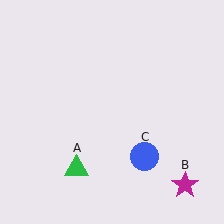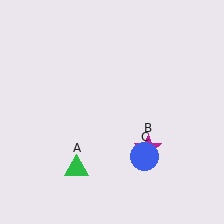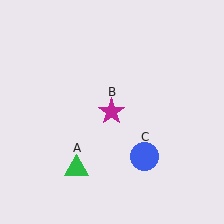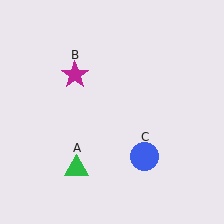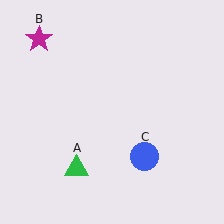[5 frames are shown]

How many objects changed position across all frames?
1 object changed position: magenta star (object B).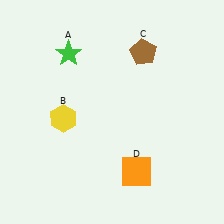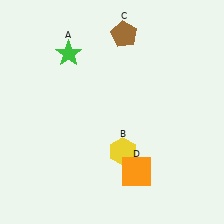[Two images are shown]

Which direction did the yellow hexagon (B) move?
The yellow hexagon (B) moved right.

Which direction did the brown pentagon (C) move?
The brown pentagon (C) moved left.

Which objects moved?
The objects that moved are: the yellow hexagon (B), the brown pentagon (C).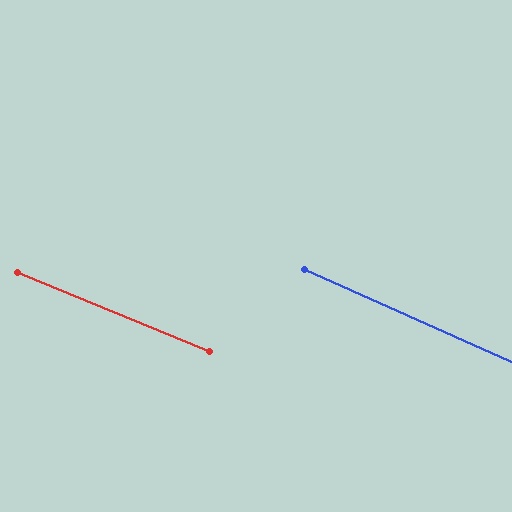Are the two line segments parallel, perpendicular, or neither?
Parallel — their directions differ by only 1.6°.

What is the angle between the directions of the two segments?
Approximately 2 degrees.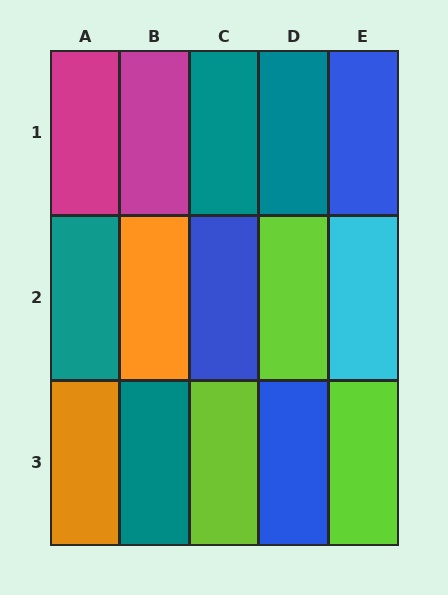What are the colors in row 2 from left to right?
Teal, orange, blue, lime, cyan.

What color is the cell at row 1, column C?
Teal.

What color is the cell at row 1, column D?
Teal.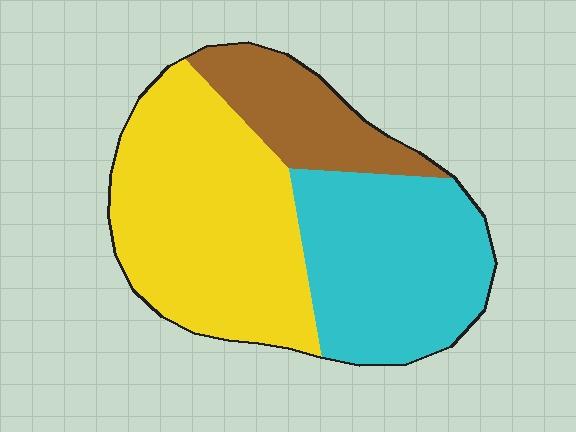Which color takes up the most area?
Yellow, at roughly 45%.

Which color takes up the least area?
Brown, at roughly 20%.